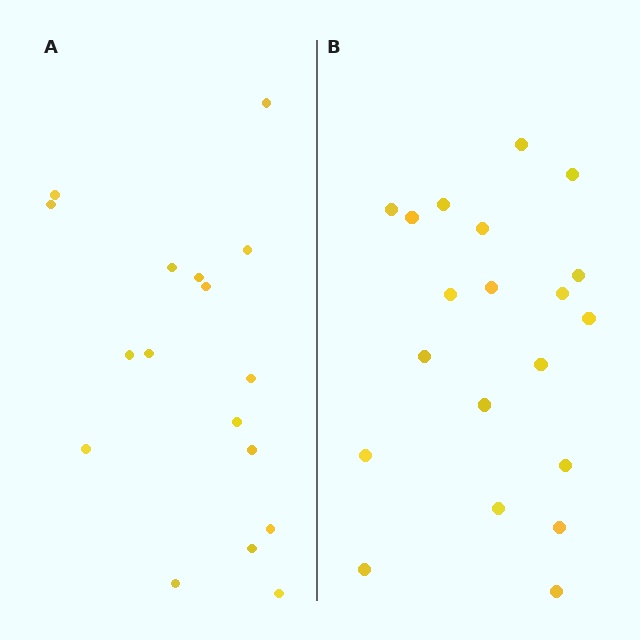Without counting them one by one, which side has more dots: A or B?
Region B (the right region) has more dots.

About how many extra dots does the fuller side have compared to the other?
Region B has just a few more — roughly 2 or 3 more dots than region A.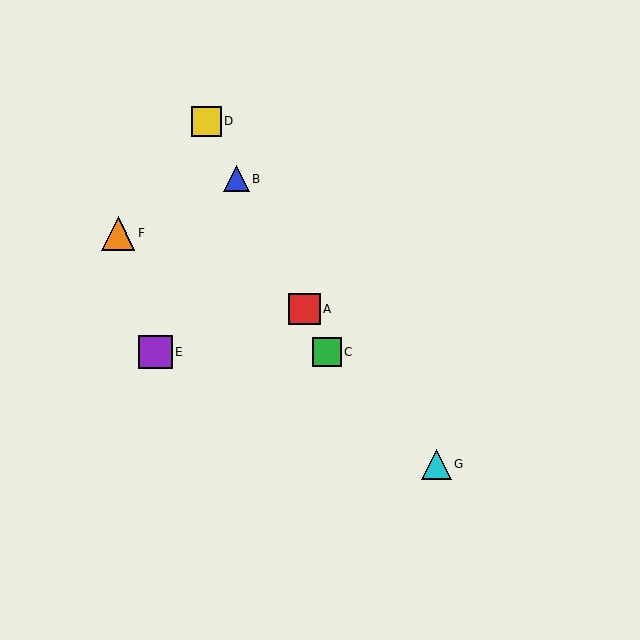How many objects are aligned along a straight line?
4 objects (A, B, C, D) are aligned along a straight line.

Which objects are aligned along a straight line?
Objects A, B, C, D are aligned along a straight line.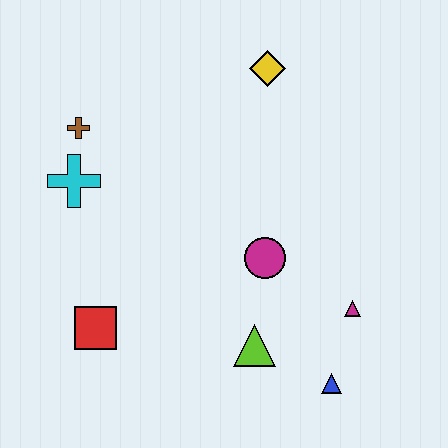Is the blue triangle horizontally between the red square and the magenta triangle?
Yes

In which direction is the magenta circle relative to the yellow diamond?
The magenta circle is below the yellow diamond.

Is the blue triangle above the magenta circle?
No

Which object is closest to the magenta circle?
The lime triangle is closest to the magenta circle.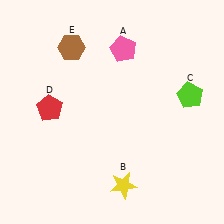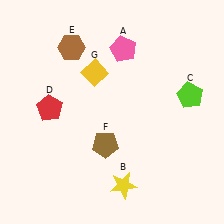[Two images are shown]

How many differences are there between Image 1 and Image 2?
There are 2 differences between the two images.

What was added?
A brown pentagon (F), a yellow diamond (G) were added in Image 2.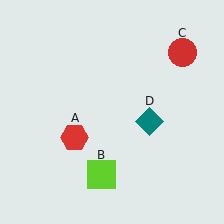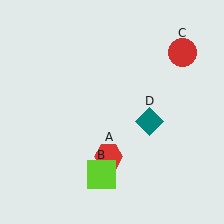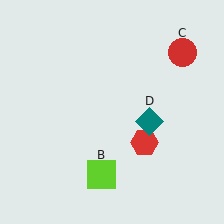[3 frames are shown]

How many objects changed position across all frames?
1 object changed position: red hexagon (object A).